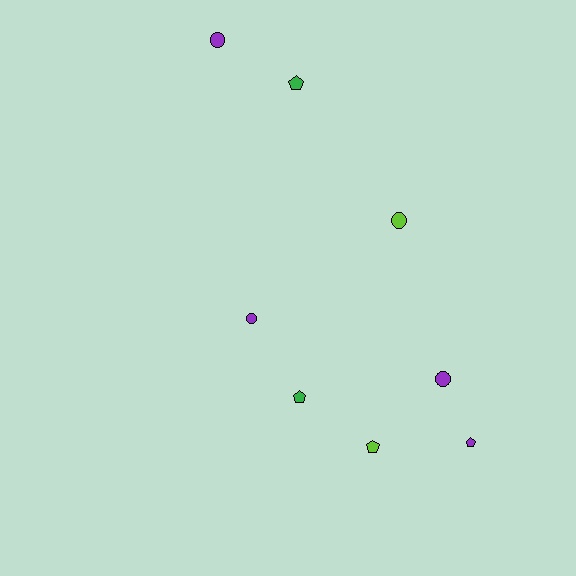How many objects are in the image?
There are 8 objects.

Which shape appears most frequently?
Circle, with 4 objects.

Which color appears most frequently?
Purple, with 4 objects.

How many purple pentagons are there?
There is 1 purple pentagon.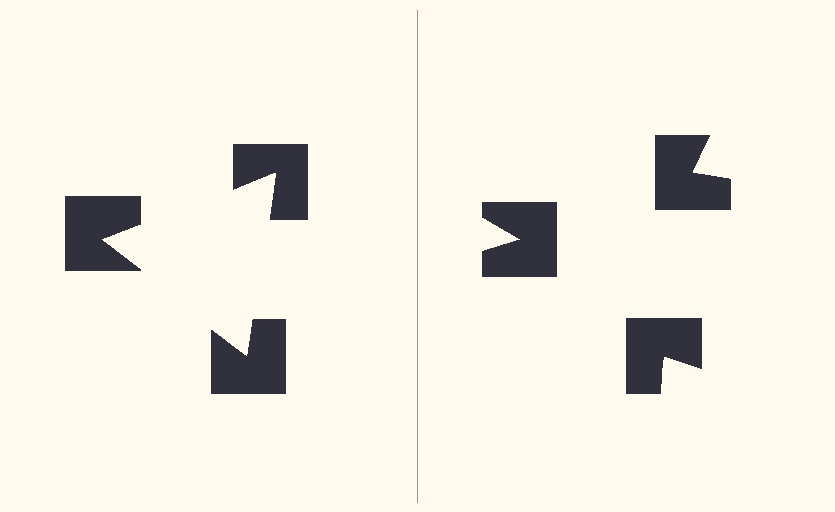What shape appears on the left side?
An illusory triangle.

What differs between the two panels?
The notched squares are positioned identically on both sides; only the wedge orientations differ. On the left they align to a triangle; on the right they are misaligned.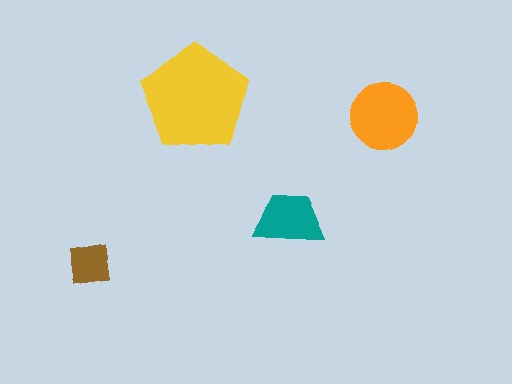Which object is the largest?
The yellow pentagon.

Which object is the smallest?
The brown square.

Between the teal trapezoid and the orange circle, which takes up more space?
The orange circle.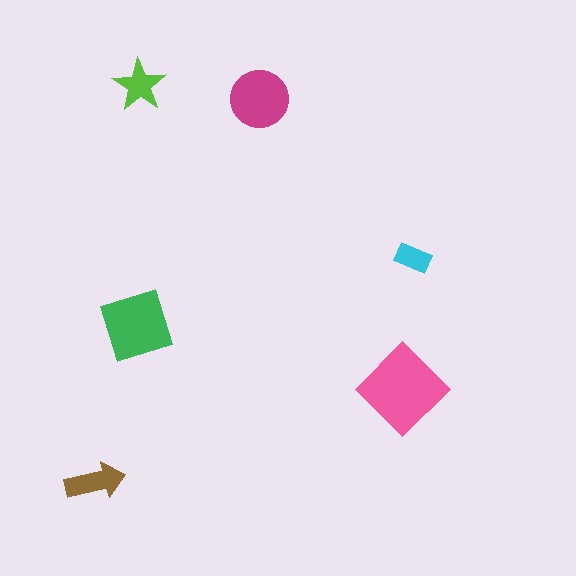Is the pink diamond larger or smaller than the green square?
Larger.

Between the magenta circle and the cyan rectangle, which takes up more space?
The magenta circle.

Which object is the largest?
The pink diamond.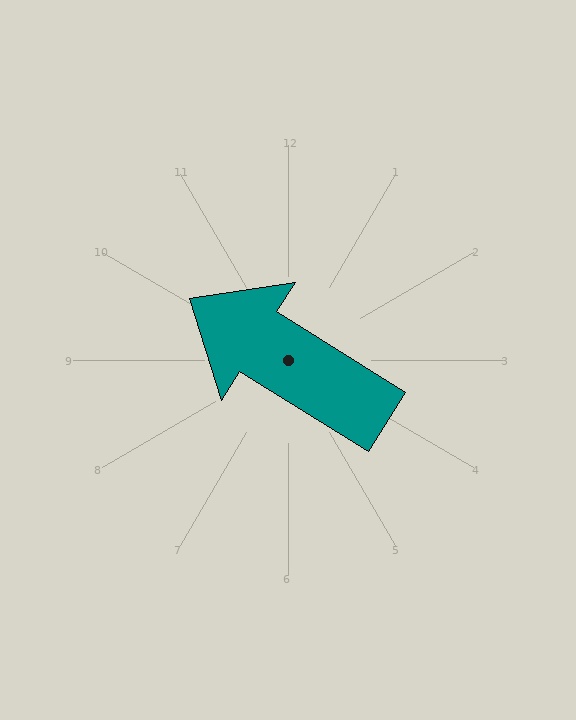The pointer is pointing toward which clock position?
Roughly 10 o'clock.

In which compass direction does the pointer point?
Northwest.